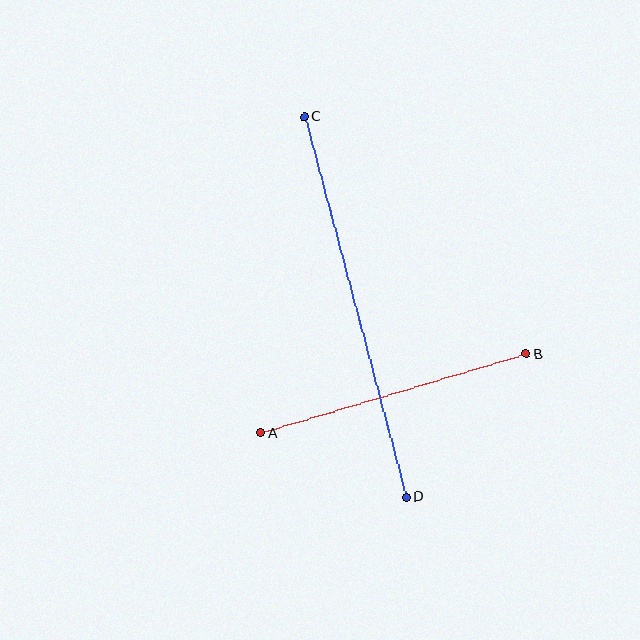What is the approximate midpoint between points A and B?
The midpoint is at approximately (394, 394) pixels.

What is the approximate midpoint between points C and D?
The midpoint is at approximately (355, 307) pixels.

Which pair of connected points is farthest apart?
Points C and D are farthest apart.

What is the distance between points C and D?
The distance is approximately 394 pixels.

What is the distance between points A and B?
The distance is approximately 277 pixels.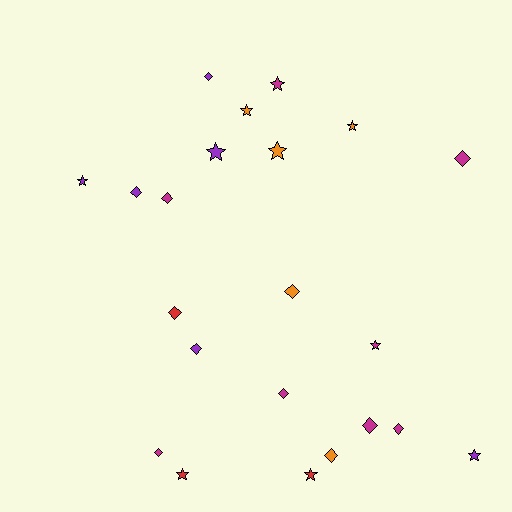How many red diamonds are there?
There is 1 red diamond.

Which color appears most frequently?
Magenta, with 8 objects.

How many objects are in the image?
There are 22 objects.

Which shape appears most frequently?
Diamond, with 12 objects.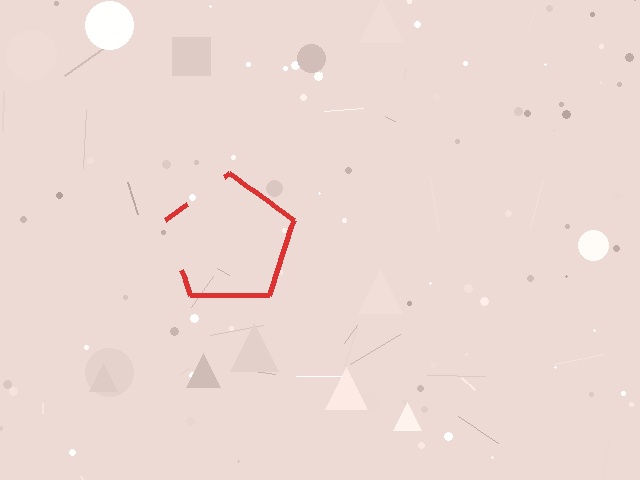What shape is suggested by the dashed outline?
The dashed outline suggests a pentagon.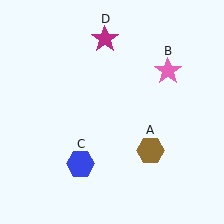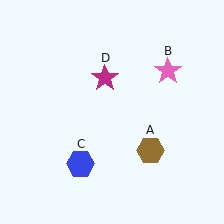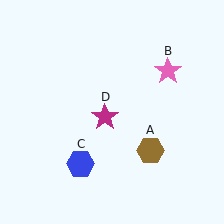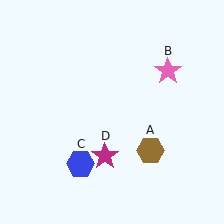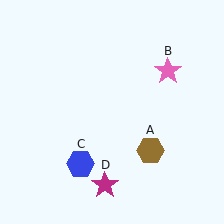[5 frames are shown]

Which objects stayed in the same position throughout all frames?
Brown hexagon (object A) and pink star (object B) and blue hexagon (object C) remained stationary.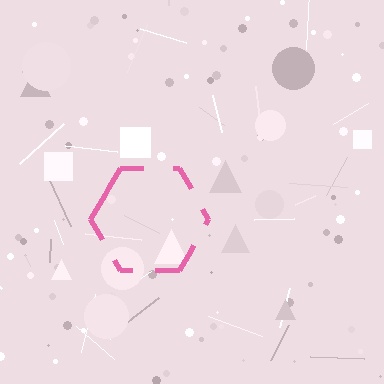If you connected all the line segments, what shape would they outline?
They would outline a hexagon.